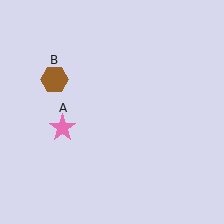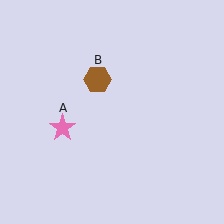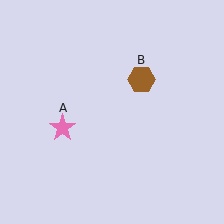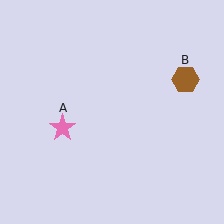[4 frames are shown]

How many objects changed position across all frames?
1 object changed position: brown hexagon (object B).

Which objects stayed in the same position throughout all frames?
Pink star (object A) remained stationary.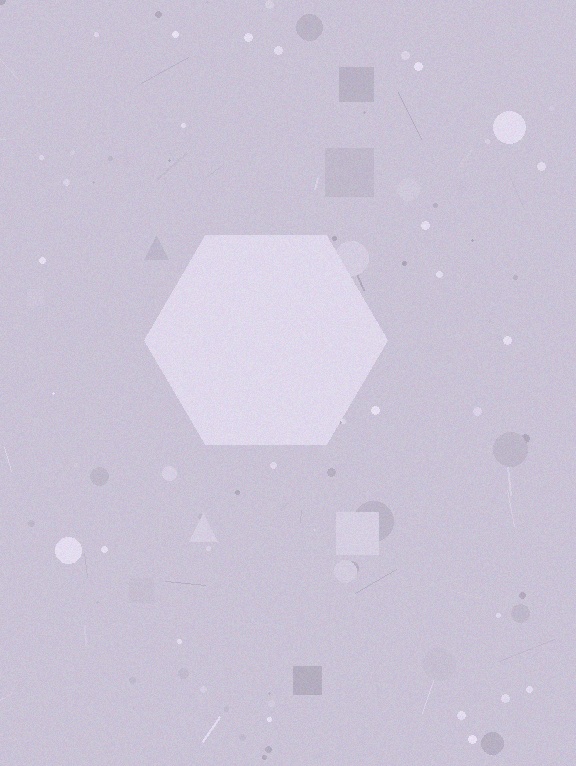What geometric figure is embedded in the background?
A hexagon is embedded in the background.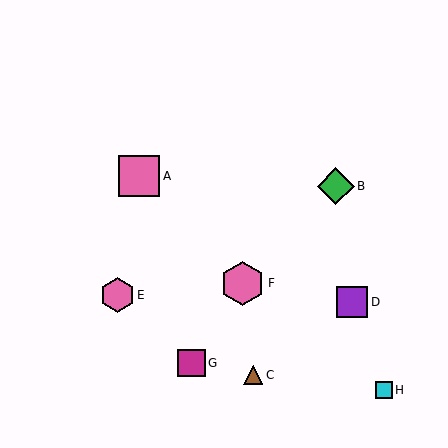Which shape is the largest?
The pink hexagon (labeled F) is the largest.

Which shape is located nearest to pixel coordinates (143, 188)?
The pink square (labeled A) at (139, 176) is nearest to that location.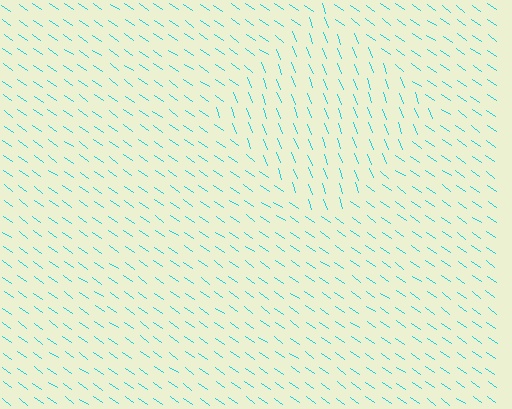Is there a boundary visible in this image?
Yes, there is a texture boundary formed by a change in line orientation.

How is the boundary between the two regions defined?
The boundary is defined purely by a change in line orientation (approximately 34 degrees difference). All lines are the same color and thickness.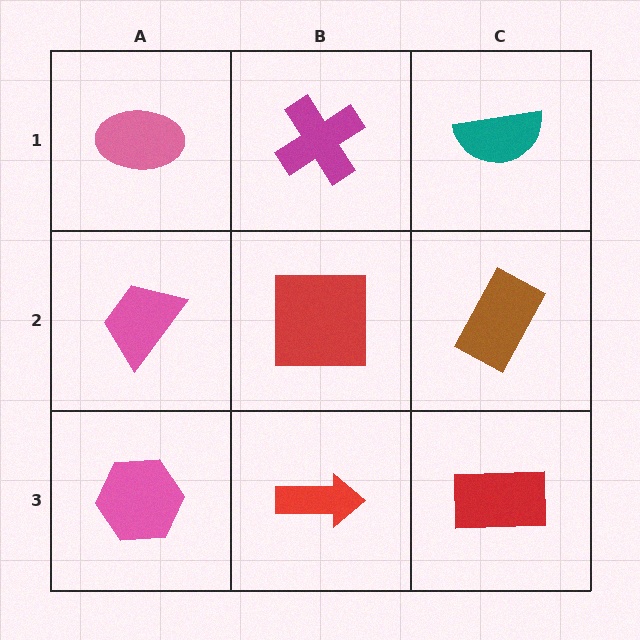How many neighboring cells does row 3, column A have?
2.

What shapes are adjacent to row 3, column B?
A red square (row 2, column B), a pink hexagon (row 3, column A), a red rectangle (row 3, column C).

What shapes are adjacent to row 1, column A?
A pink trapezoid (row 2, column A), a magenta cross (row 1, column B).